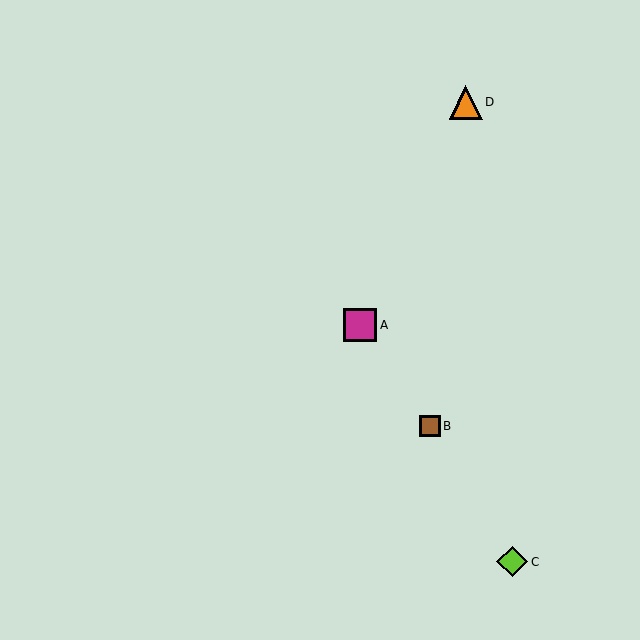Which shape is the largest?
The magenta square (labeled A) is the largest.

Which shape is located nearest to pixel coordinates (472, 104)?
The orange triangle (labeled D) at (466, 102) is nearest to that location.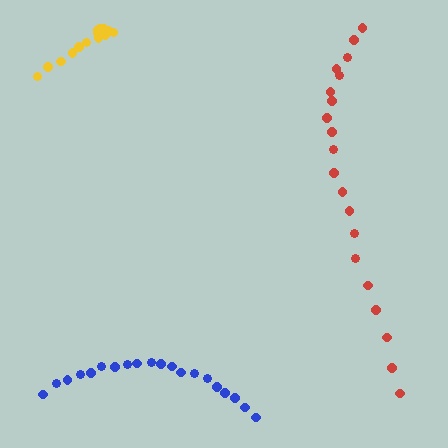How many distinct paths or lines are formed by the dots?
There are 3 distinct paths.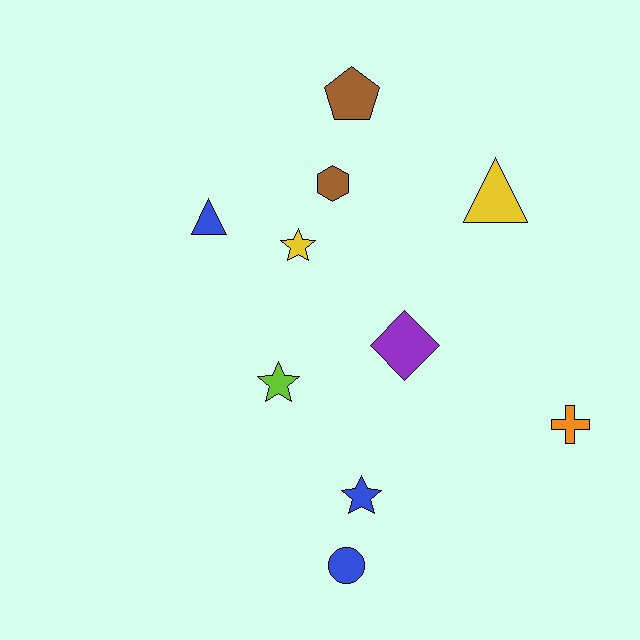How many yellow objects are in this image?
There are 2 yellow objects.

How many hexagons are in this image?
There is 1 hexagon.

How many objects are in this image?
There are 10 objects.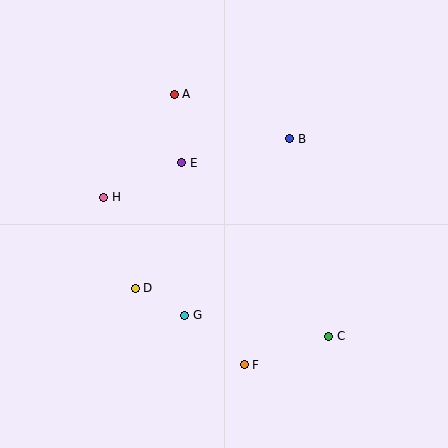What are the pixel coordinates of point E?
Point E is at (182, 163).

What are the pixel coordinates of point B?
Point B is at (290, 139).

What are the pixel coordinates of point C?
Point C is at (329, 336).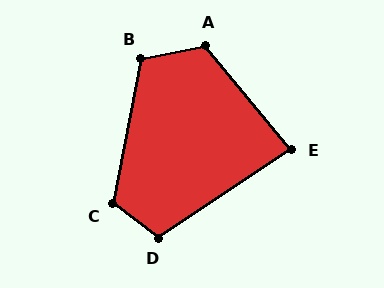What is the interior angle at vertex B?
Approximately 113 degrees (obtuse).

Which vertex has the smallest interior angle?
E, at approximately 84 degrees.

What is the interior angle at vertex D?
Approximately 110 degrees (obtuse).